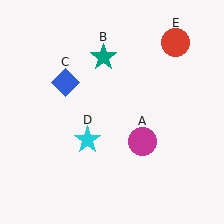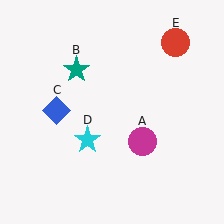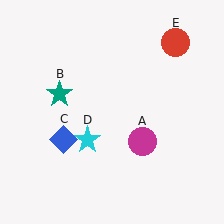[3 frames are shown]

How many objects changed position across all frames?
2 objects changed position: teal star (object B), blue diamond (object C).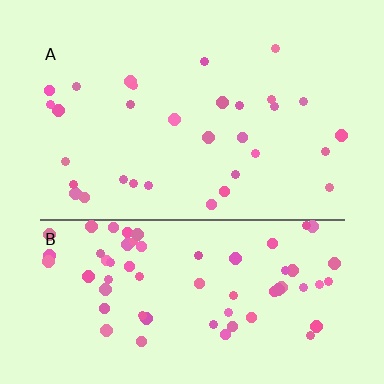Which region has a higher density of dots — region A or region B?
B (the bottom).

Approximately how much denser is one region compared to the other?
Approximately 2.2× — region B over region A.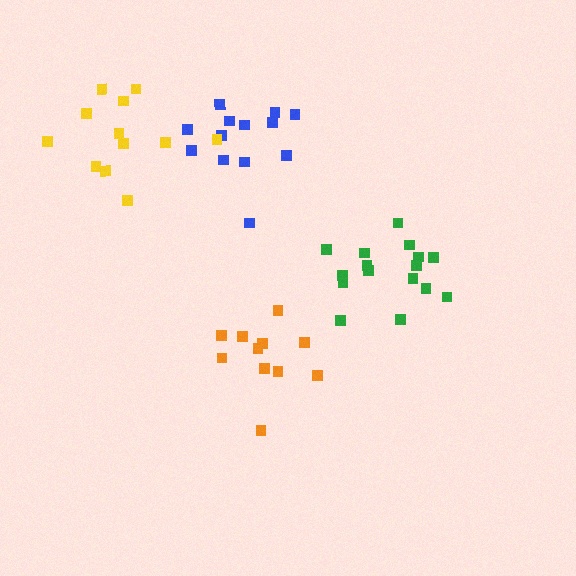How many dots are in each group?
Group 1: 13 dots, Group 2: 11 dots, Group 3: 16 dots, Group 4: 12 dots (52 total).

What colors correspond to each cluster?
The clusters are colored: blue, orange, green, yellow.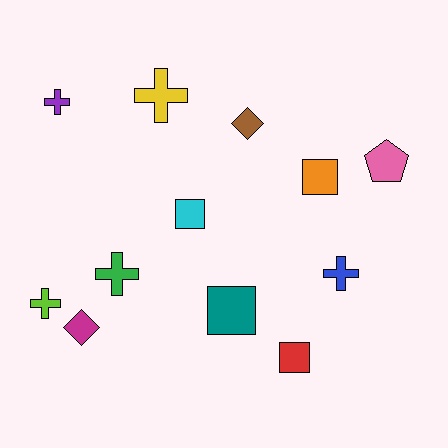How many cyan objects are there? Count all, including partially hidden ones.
There is 1 cyan object.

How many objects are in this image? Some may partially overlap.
There are 12 objects.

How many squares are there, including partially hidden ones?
There are 4 squares.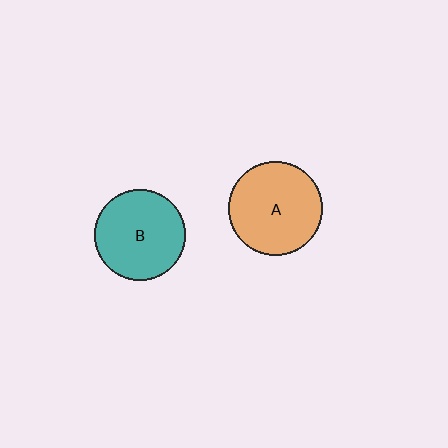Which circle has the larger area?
Circle A (orange).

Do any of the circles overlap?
No, none of the circles overlap.